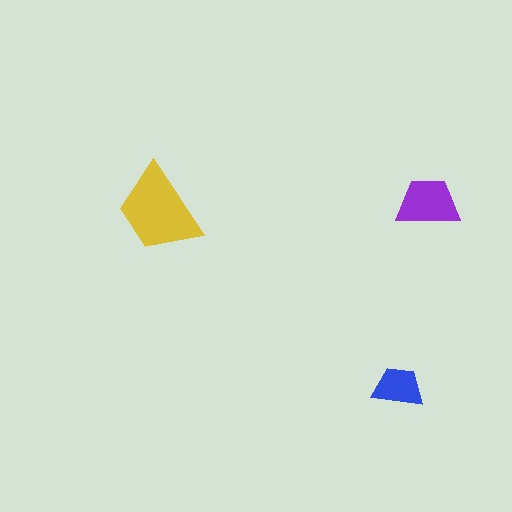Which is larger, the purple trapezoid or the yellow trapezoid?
The yellow one.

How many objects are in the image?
There are 3 objects in the image.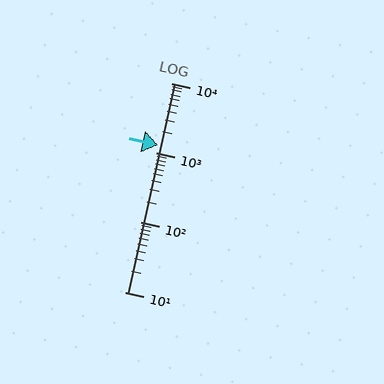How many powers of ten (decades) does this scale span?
The scale spans 3 decades, from 10 to 10000.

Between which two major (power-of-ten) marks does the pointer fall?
The pointer is between 1000 and 10000.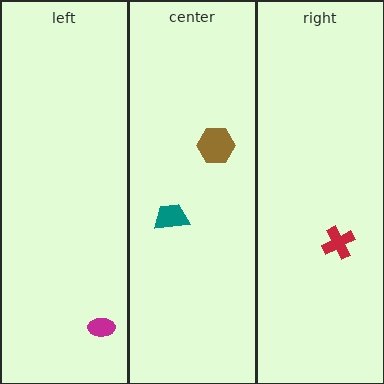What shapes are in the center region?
The teal trapezoid, the brown hexagon.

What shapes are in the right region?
The red cross.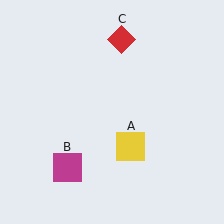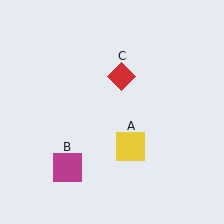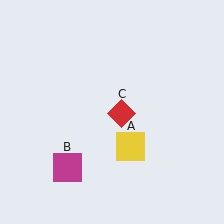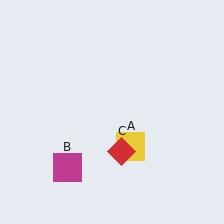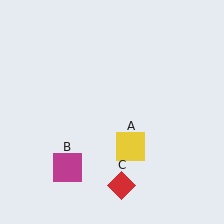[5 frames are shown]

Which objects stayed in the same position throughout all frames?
Yellow square (object A) and magenta square (object B) remained stationary.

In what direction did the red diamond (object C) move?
The red diamond (object C) moved down.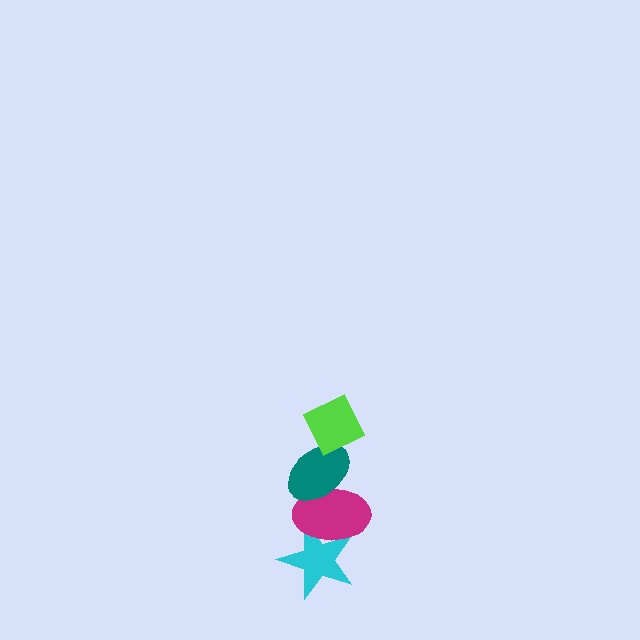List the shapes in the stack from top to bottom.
From top to bottom: the lime diamond, the teal ellipse, the magenta ellipse, the cyan star.